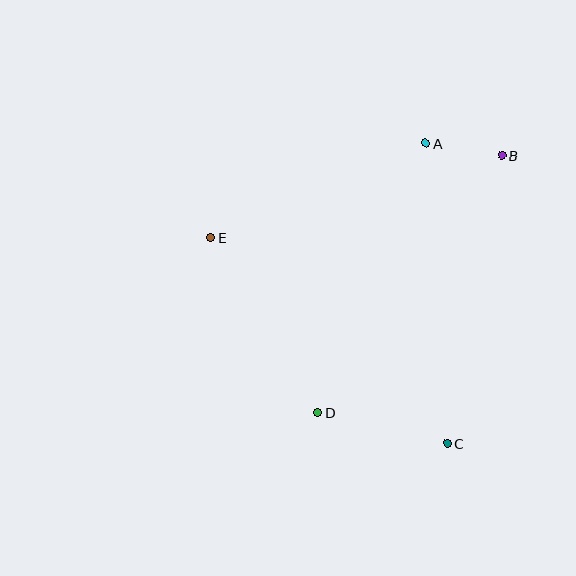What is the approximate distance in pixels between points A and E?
The distance between A and E is approximately 234 pixels.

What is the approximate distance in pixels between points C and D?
The distance between C and D is approximately 133 pixels.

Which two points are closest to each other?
Points A and B are closest to each other.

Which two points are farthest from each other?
Points B and D are farthest from each other.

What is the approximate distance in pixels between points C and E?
The distance between C and E is approximately 313 pixels.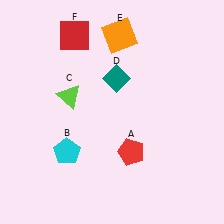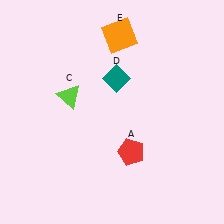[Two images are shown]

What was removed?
The cyan pentagon (B), the red square (F) were removed in Image 2.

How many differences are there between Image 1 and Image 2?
There are 2 differences between the two images.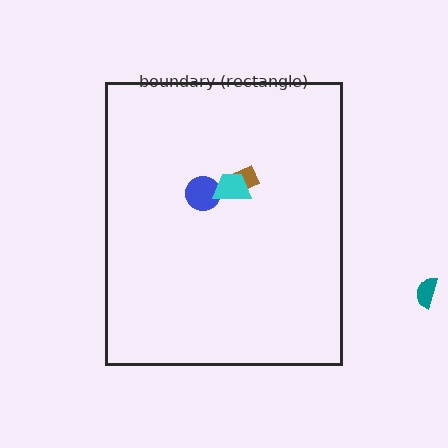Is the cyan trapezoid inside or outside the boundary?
Inside.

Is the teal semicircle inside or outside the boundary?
Outside.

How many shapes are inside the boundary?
3 inside, 1 outside.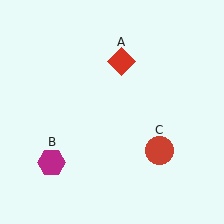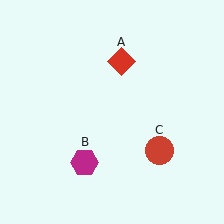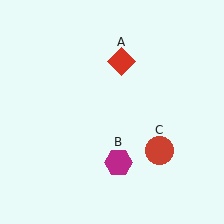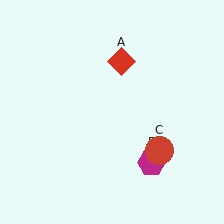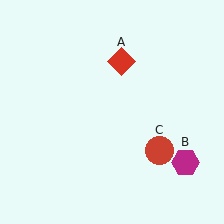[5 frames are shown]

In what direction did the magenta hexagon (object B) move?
The magenta hexagon (object B) moved right.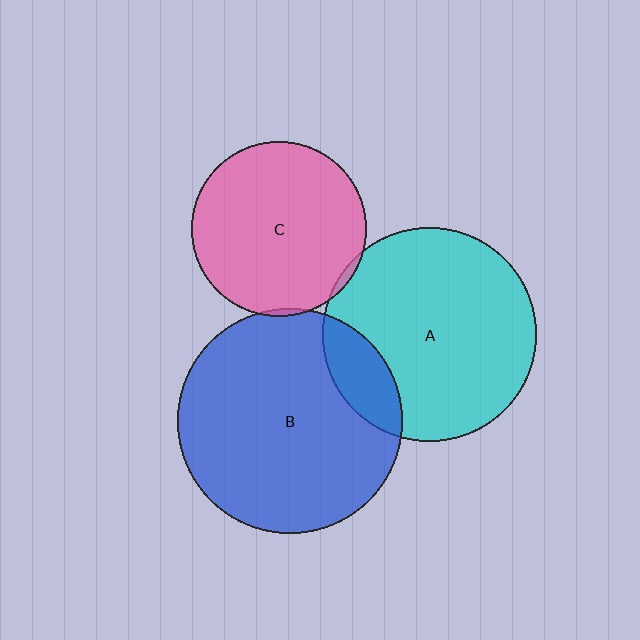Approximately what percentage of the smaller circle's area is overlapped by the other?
Approximately 5%.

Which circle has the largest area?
Circle B (blue).